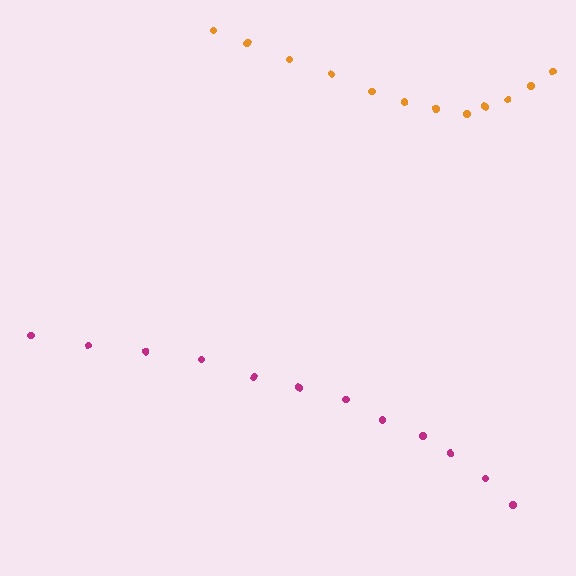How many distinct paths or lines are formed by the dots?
There are 2 distinct paths.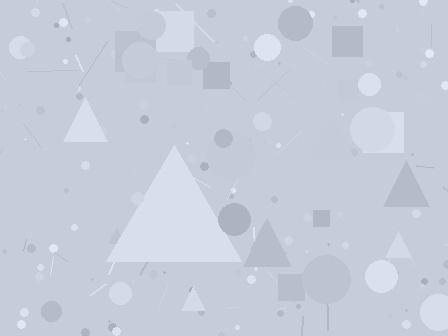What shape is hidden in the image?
A triangle is hidden in the image.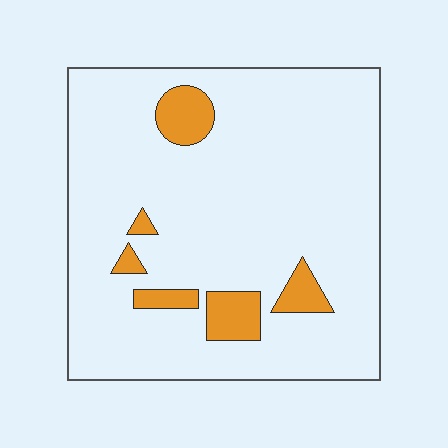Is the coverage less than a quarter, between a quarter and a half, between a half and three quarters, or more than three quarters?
Less than a quarter.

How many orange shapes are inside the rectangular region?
6.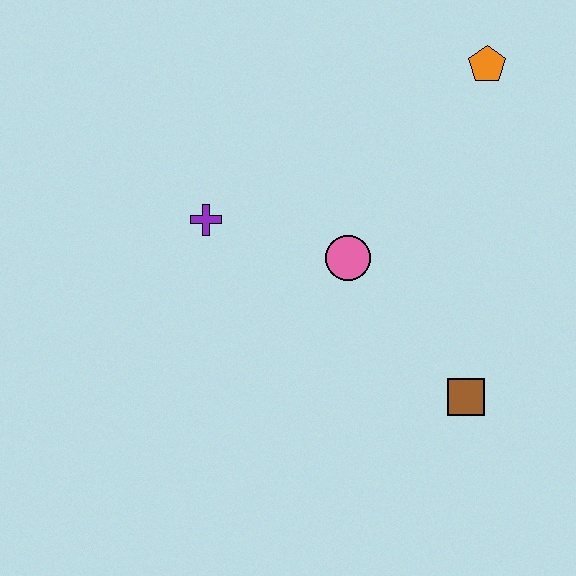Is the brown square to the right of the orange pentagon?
No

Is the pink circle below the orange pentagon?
Yes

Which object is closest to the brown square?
The pink circle is closest to the brown square.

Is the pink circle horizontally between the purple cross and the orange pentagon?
Yes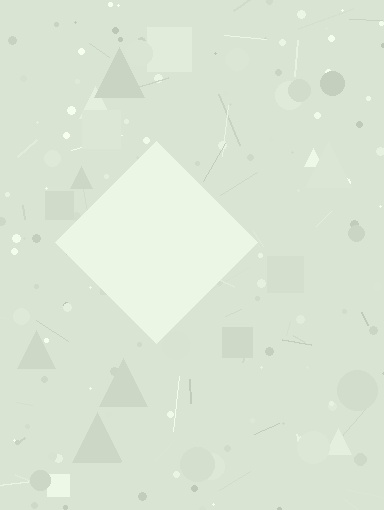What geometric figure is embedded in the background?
A diamond is embedded in the background.